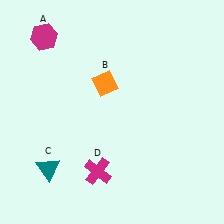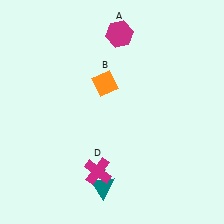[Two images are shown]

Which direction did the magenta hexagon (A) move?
The magenta hexagon (A) moved right.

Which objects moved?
The objects that moved are: the magenta hexagon (A), the teal triangle (C).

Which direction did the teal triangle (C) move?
The teal triangle (C) moved right.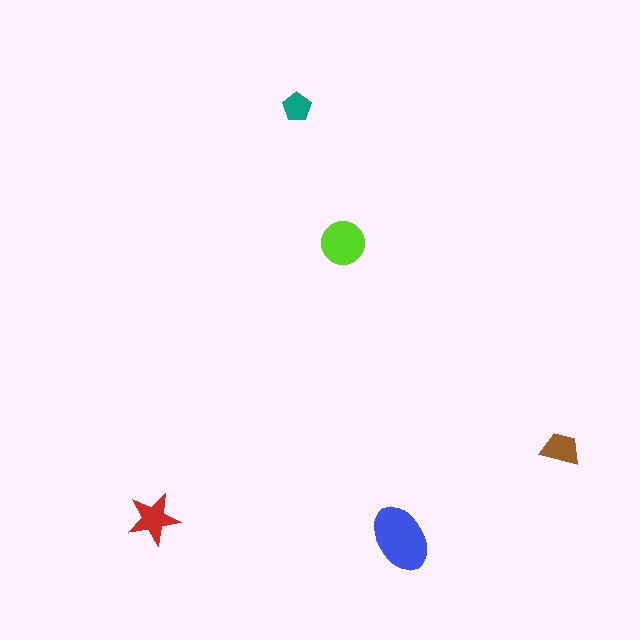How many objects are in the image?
There are 5 objects in the image.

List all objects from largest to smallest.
The blue ellipse, the lime circle, the red star, the brown trapezoid, the teal pentagon.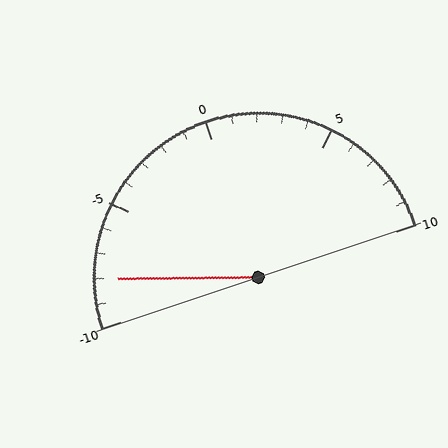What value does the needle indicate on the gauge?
The needle indicates approximately -8.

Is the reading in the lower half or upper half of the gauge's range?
The reading is in the lower half of the range (-10 to 10).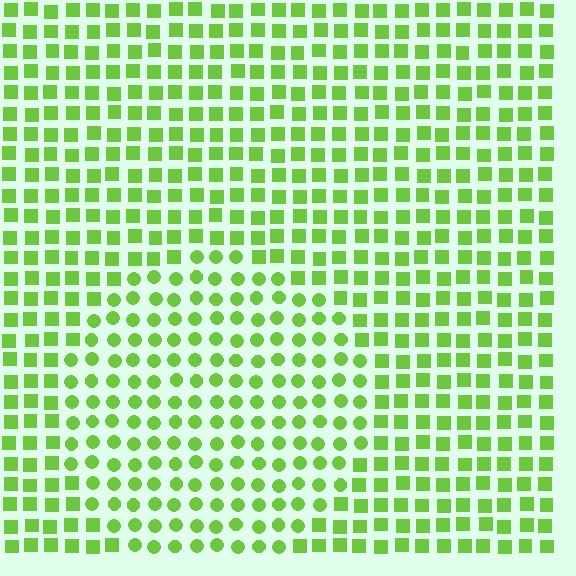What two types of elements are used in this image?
The image uses circles inside the circle region and squares outside it.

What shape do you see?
I see a circle.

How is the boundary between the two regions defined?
The boundary is defined by a change in element shape: circles inside vs. squares outside. All elements share the same color and spacing.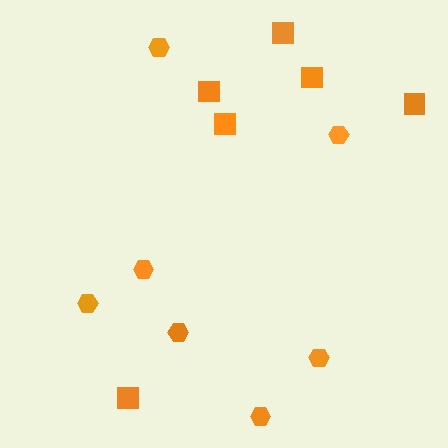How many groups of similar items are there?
There are 2 groups: one group of hexagons (7) and one group of squares (6).